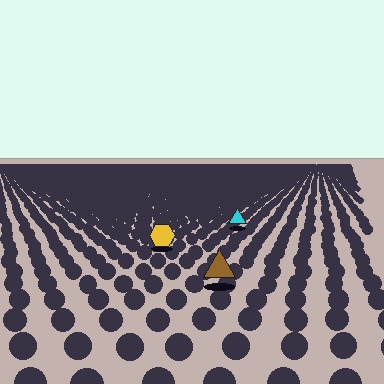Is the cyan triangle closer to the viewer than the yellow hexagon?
No. The yellow hexagon is closer — you can tell from the texture gradient: the ground texture is coarser near it.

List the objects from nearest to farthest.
From nearest to farthest: the brown triangle, the yellow hexagon, the cyan triangle.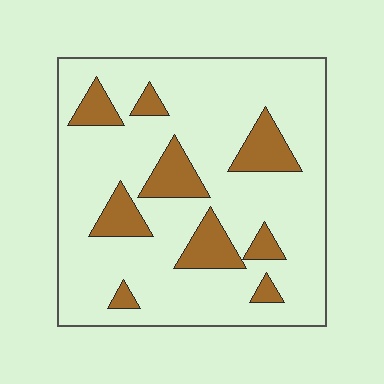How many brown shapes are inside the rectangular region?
9.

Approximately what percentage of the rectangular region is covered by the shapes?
Approximately 20%.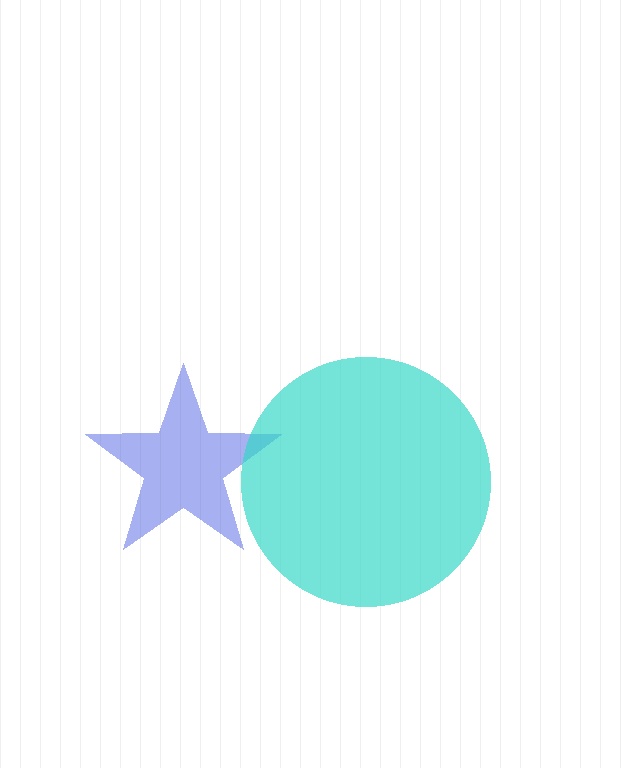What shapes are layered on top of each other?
The layered shapes are: a blue star, a cyan circle.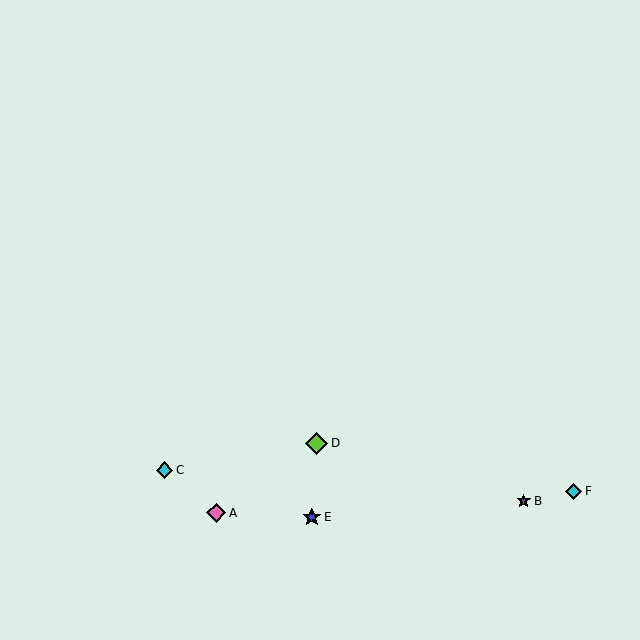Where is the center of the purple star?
The center of the purple star is at (524, 501).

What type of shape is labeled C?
Shape C is a cyan diamond.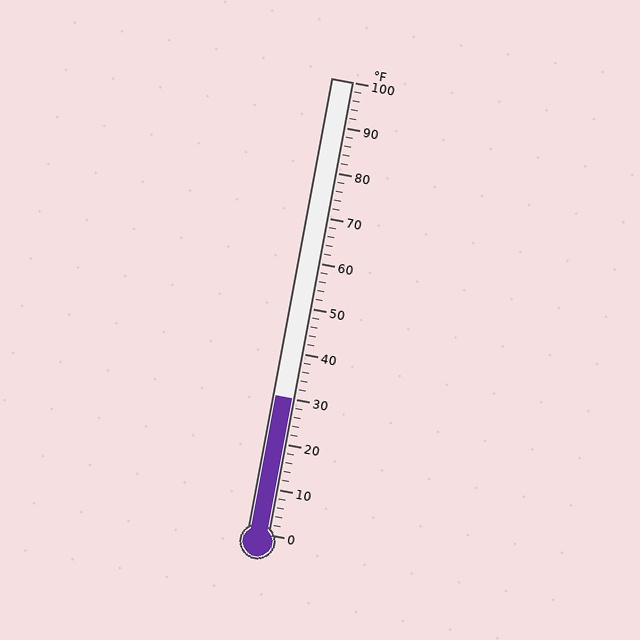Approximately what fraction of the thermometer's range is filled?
The thermometer is filled to approximately 30% of its range.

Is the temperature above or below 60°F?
The temperature is below 60°F.